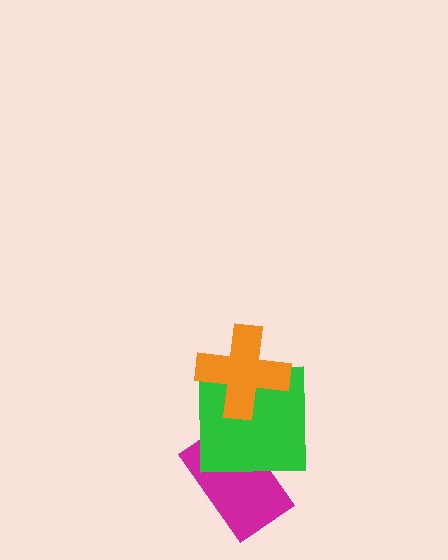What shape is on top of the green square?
The orange cross is on top of the green square.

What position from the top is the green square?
The green square is 2nd from the top.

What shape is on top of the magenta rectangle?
The green square is on top of the magenta rectangle.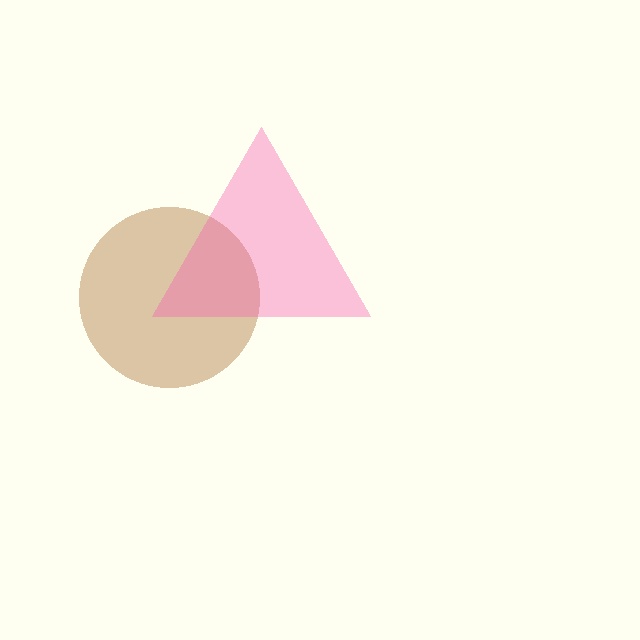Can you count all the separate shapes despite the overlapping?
Yes, there are 2 separate shapes.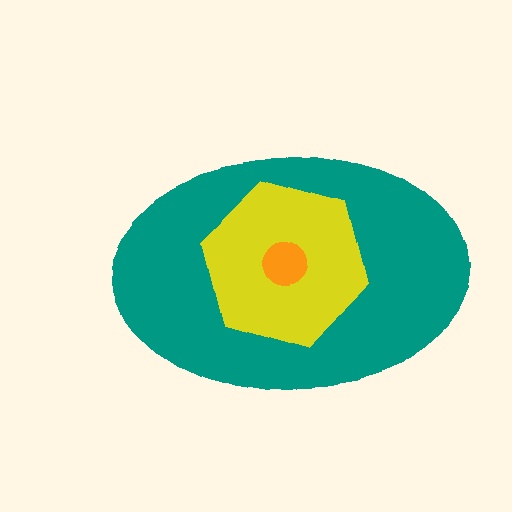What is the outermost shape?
The teal ellipse.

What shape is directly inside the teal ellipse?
The yellow hexagon.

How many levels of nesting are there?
3.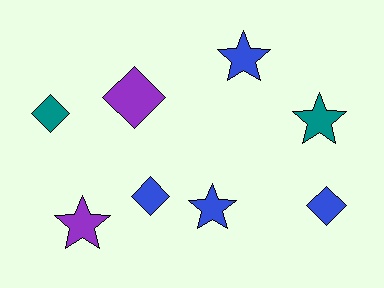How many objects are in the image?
There are 8 objects.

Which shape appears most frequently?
Diamond, with 4 objects.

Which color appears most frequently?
Blue, with 4 objects.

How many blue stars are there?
There are 2 blue stars.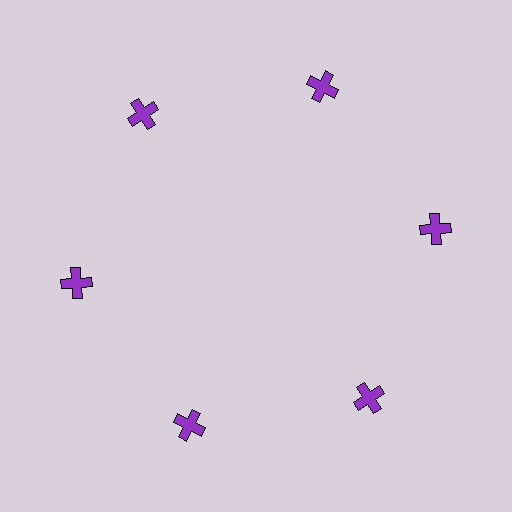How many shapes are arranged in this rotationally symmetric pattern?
There are 6 shapes, arranged in 6 groups of 1.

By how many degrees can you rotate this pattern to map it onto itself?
The pattern maps onto itself every 60 degrees of rotation.